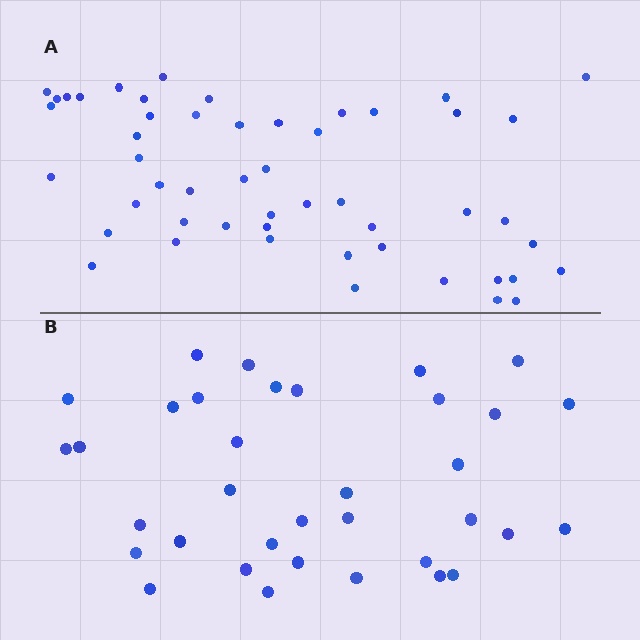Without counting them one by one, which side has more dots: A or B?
Region A (the top region) has more dots.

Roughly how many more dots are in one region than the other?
Region A has approximately 15 more dots than region B.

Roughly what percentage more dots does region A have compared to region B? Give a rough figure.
About 45% more.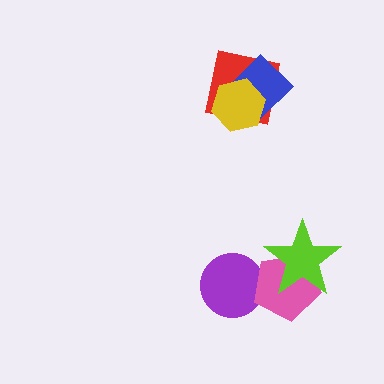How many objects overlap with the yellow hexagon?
2 objects overlap with the yellow hexagon.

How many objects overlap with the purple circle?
1 object overlaps with the purple circle.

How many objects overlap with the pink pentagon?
2 objects overlap with the pink pentagon.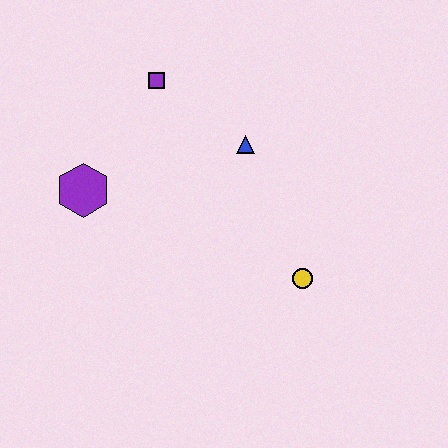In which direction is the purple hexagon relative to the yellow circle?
The purple hexagon is to the left of the yellow circle.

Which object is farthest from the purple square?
The yellow circle is farthest from the purple square.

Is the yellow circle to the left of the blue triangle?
No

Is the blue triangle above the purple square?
No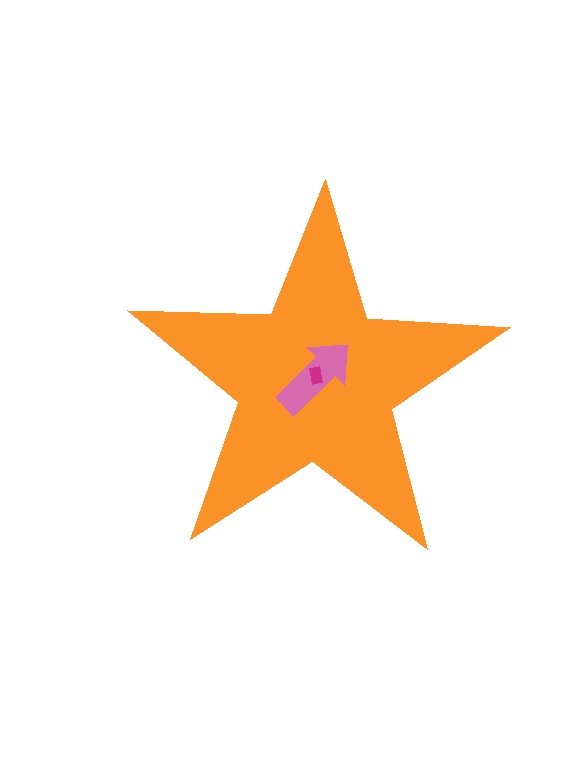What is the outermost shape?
The orange star.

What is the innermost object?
The magenta rectangle.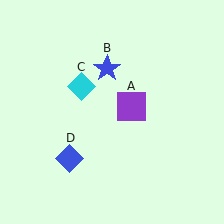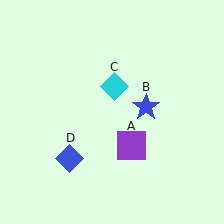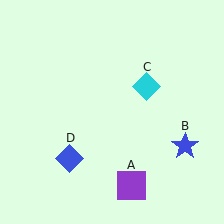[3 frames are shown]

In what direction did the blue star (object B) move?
The blue star (object B) moved down and to the right.